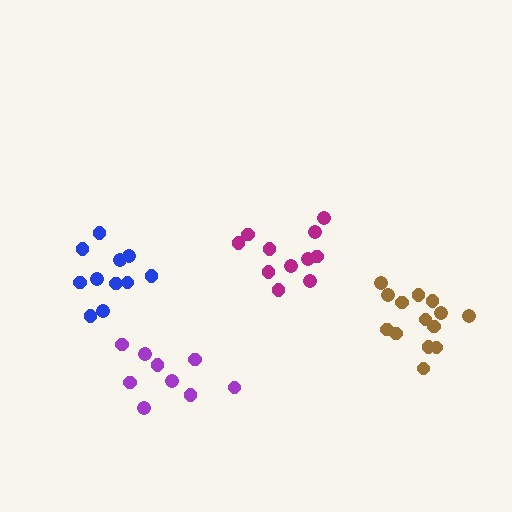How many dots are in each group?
Group 1: 9 dots, Group 2: 14 dots, Group 3: 11 dots, Group 4: 11 dots (45 total).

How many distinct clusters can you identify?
There are 4 distinct clusters.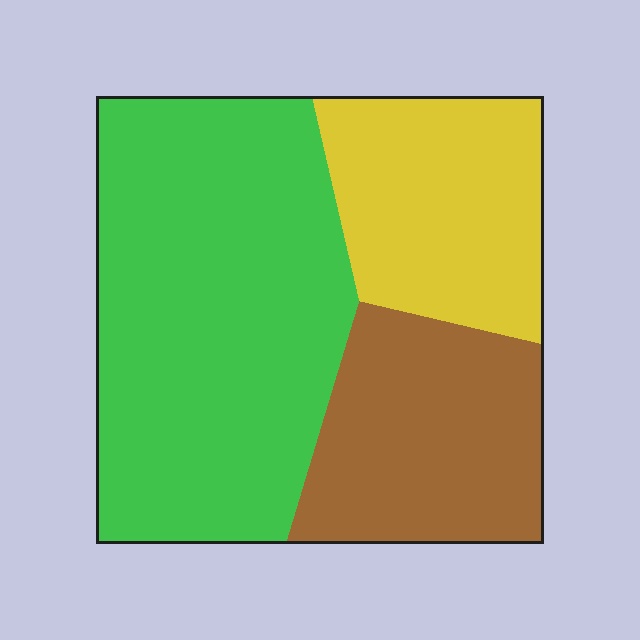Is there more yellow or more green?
Green.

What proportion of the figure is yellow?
Yellow takes up less than a quarter of the figure.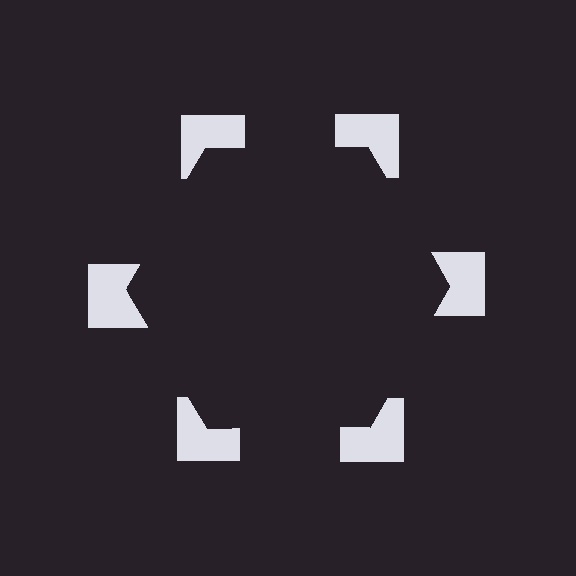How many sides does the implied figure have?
6 sides.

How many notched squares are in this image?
There are 6 — one at each vertex of the illusory hexagon.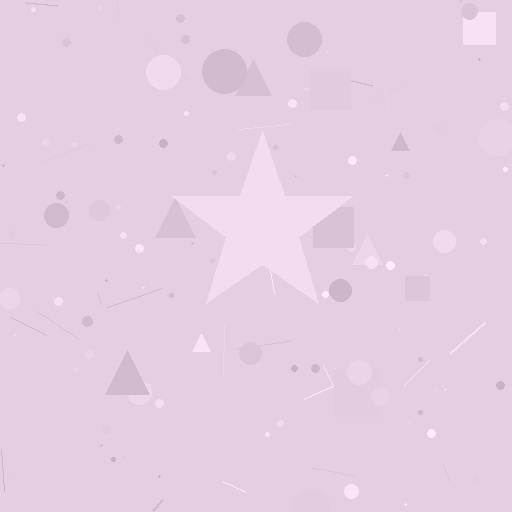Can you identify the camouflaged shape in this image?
The camouflaged shape is a star.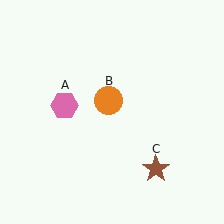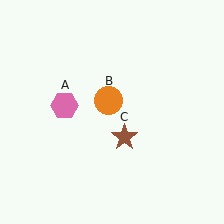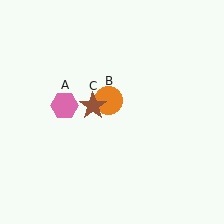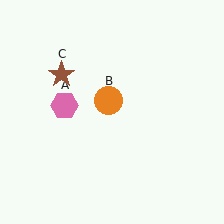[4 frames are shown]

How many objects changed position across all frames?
1 object changed position: brown star (object C).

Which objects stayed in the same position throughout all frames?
Pink hexagon (object A) and orange circle (object B) remained stationary.